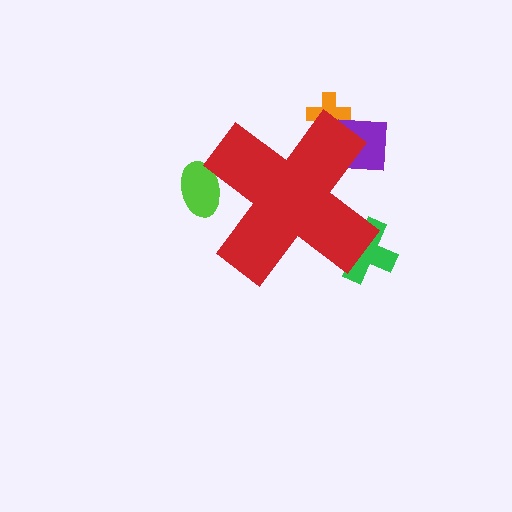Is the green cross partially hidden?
Yes, the green cross is partially hidden behind the red cross.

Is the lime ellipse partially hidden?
Yes, the lime ellipse is partially hidden behind the red cross.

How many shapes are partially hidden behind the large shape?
4 shapes are partially hidden.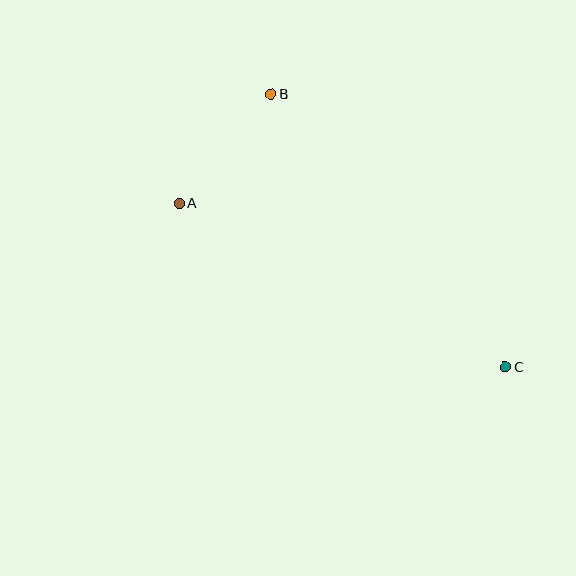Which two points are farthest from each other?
Points A and C are farthest from each other.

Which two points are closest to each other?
Points A and B are closest to each other.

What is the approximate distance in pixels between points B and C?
The distance between B and C is approximately 360 pixels.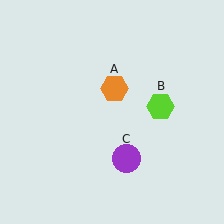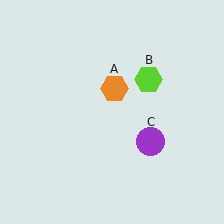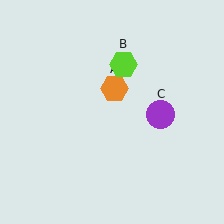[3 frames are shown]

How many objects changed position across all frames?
2 objects changed position: lime hexagon (object B), purple circle (object C).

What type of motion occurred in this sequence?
The lime hexagon (object B), purple circle (object C) rotated counterclockwise around the center of the scene.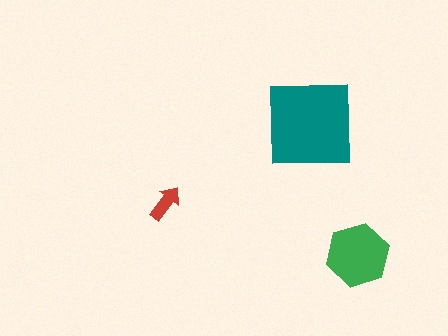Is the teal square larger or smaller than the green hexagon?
Larger.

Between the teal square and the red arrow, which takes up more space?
The teal square.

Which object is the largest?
The teal square.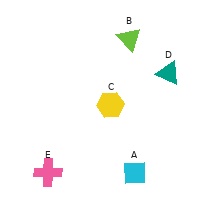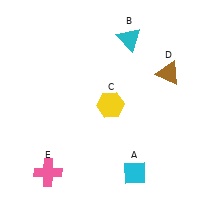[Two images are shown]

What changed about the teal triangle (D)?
In Image 1, D is teal. In Image 2, it changed to brown.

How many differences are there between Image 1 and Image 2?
There are 2 differences between the two images.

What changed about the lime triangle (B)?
In Image 1, B is lime. In Image 2, it changed to cyan.